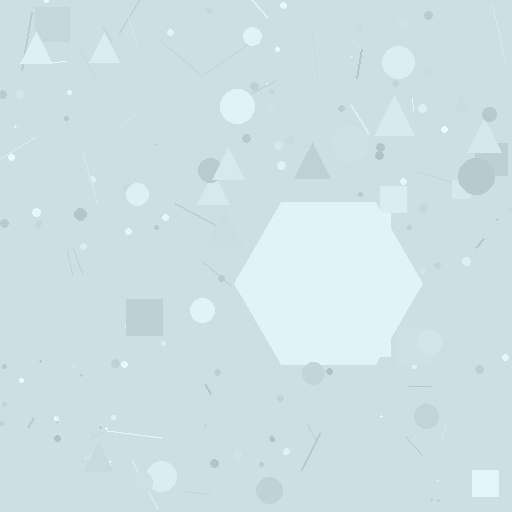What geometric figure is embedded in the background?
A hexagon is embedded in the background.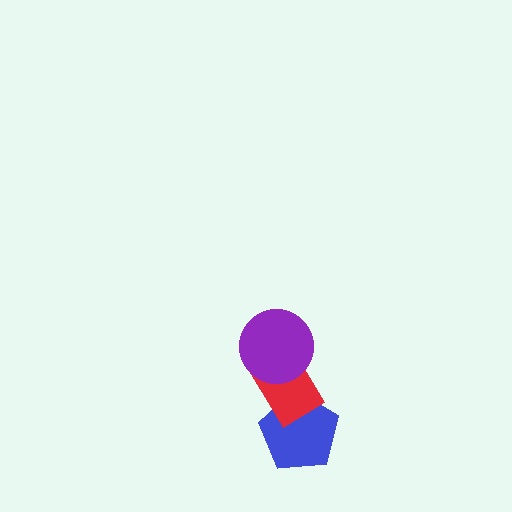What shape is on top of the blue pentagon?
The red rectangle is on top of the blue pentagon.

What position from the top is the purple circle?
The purple circle is 1st from the top.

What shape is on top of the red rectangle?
The purple circle is on top of the red rectangle.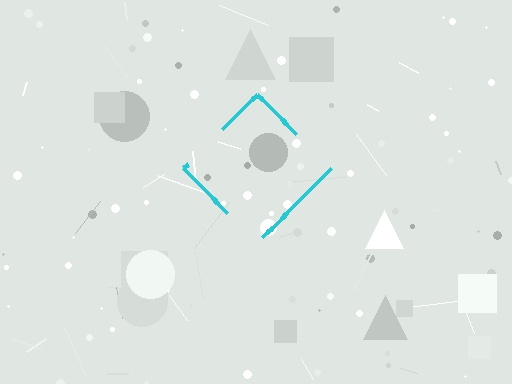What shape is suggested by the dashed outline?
The dashed outline suggests a diamond.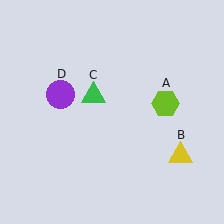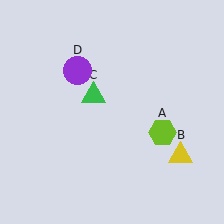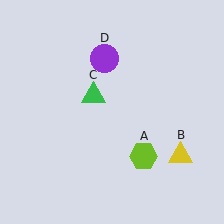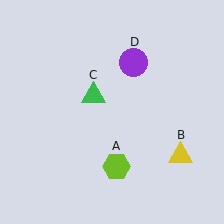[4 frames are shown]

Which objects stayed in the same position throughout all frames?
Yellow triangle (object B) and green triangle (object C) remained stationary.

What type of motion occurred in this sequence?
The lime hexagon (object A), purple circle (object D) rotated clockwise around the center of the scene.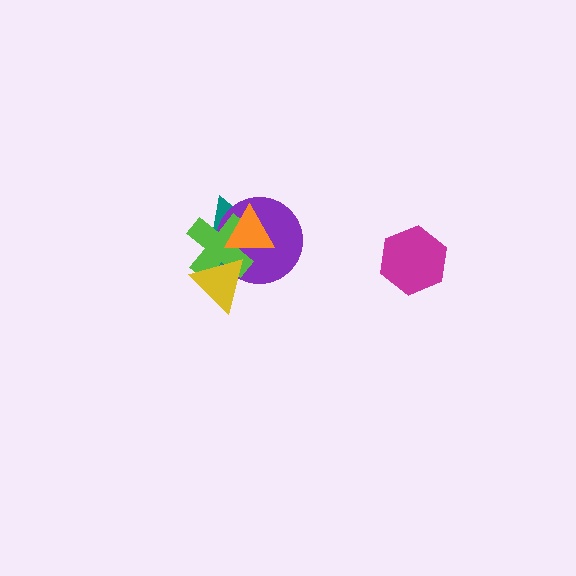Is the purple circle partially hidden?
Yes, it is partially covered by another shape.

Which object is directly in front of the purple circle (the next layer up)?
The lime cross is directly in front of the purple circle.